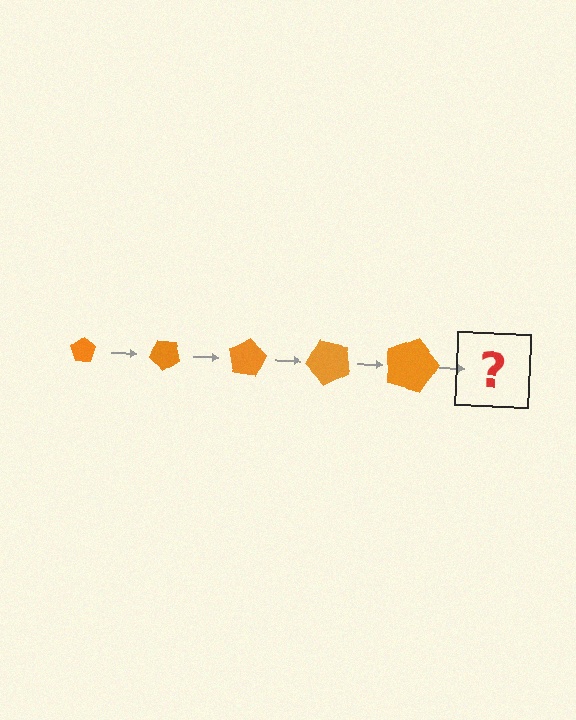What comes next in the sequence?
The next element should be a pentagon, larger than the previous one and rotated 200 degrees from the start.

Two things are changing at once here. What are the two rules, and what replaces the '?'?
The two rules are that the pentagon grows larger each step and it rotates 40 degrees each step. The '?' should be a pentagon, larger than the previous one and rotated 200 degrees from the start.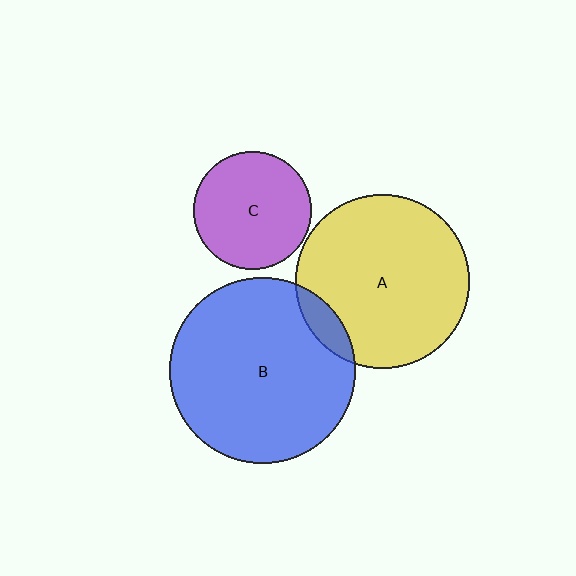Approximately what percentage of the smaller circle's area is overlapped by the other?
Approximately 10%.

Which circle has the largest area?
Circle B (blue).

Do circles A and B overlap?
Yes.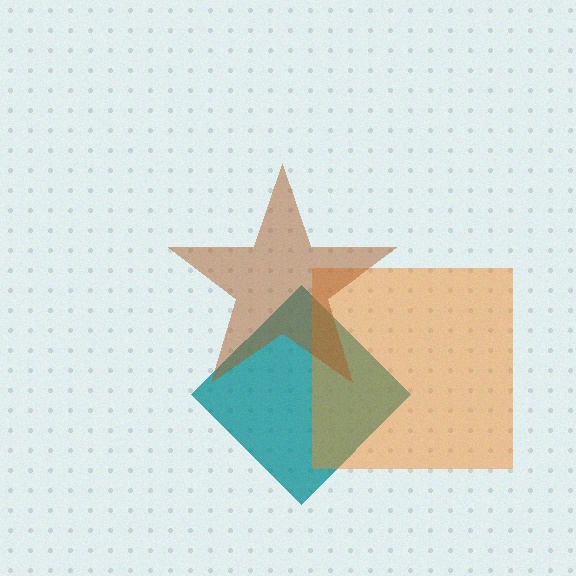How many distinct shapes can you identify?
There are 3 distinct shapes: a teal diamond, an orange square, a brown star.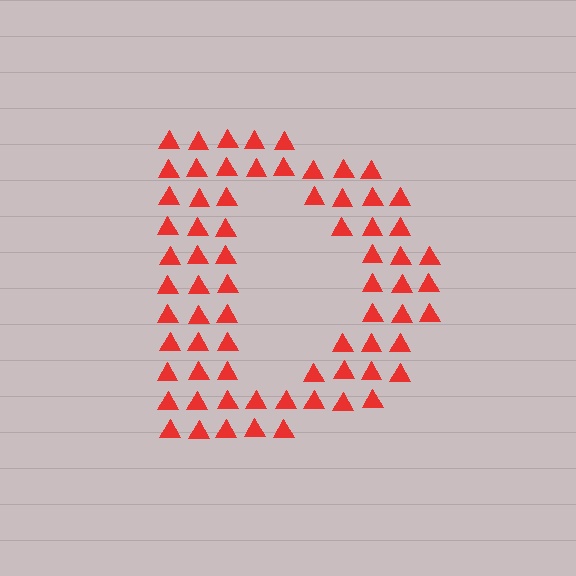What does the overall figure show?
The overall figure shows the letter D.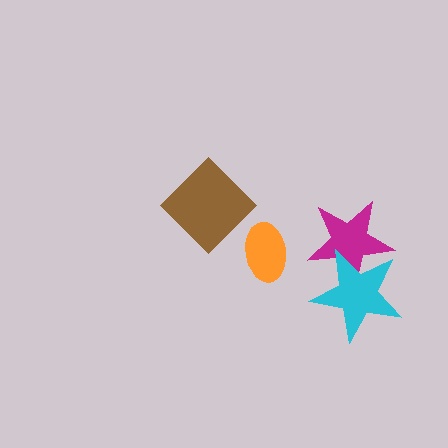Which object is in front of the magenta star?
The cyan star is in front of the magenta star.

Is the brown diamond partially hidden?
No, no other shape covers it.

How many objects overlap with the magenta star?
1 object overlaps with the magenta star.